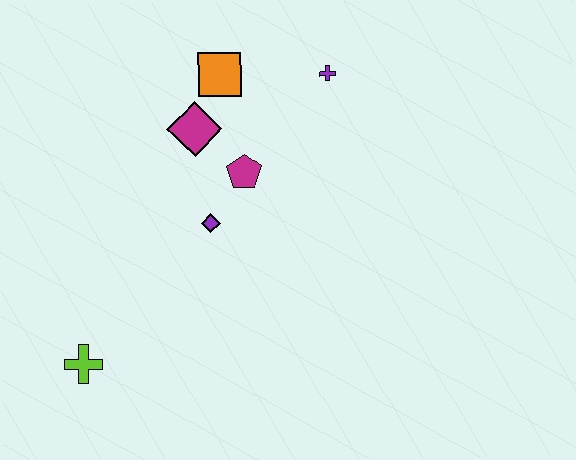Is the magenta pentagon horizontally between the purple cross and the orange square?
Yes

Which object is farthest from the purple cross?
The lime cross is farthest from the purple cross.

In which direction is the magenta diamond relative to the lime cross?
The magenta diamond is above the lime cross.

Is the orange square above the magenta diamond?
Yes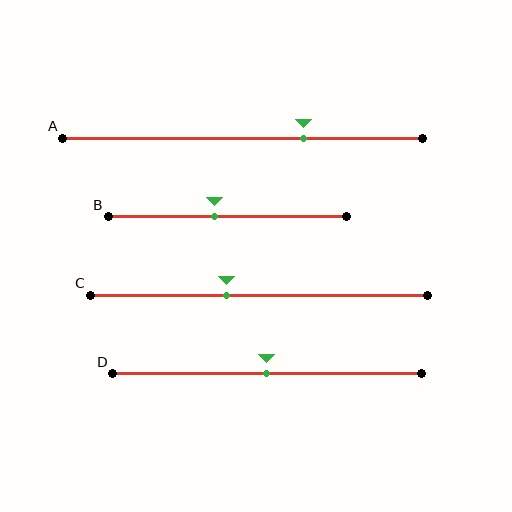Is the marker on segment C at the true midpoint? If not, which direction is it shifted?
No, the marker on segment C is shifted to the left by about 10% of the segment length.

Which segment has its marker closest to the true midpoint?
Segment D has its marker closest to the true midpoint.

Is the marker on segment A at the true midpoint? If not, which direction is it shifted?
No, the marker on segment A is shifted to the right by about 17% of the segment length.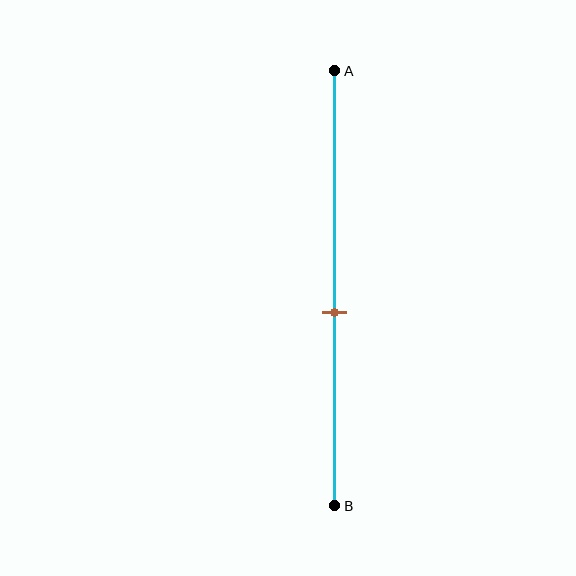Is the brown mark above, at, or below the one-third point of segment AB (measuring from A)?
The brown mark is below the one-third point of segment AB.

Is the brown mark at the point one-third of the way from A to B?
No, the mark is at about 55% from A, not at the 33% one-third point.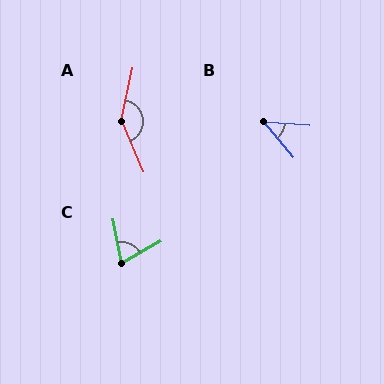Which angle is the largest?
A, at approximately 144 degrees.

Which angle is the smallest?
B, at approximately 46 degrees.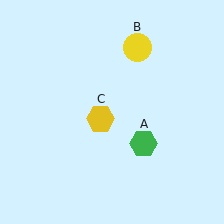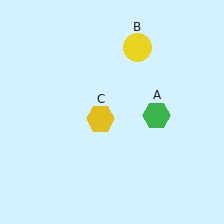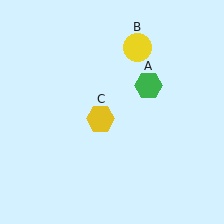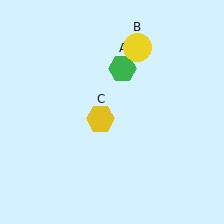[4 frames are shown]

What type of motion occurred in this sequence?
The green hexagon (object A) rotated counterclockwise around the center of the scene.